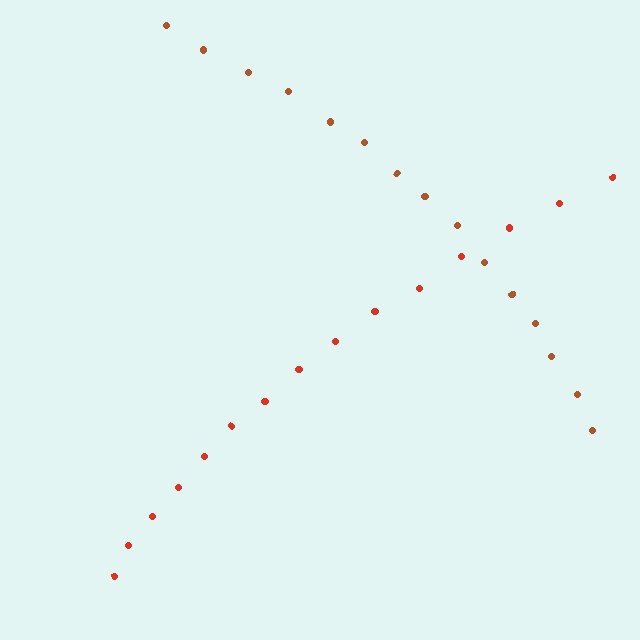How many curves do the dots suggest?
There are 2 distinct paths.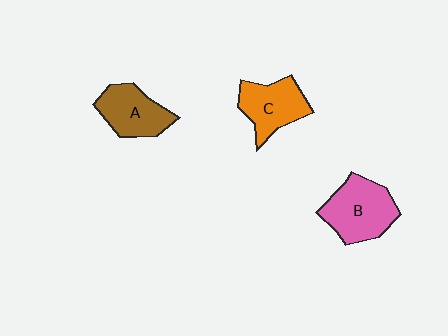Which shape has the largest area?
Shape B (pink).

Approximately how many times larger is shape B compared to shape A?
Approximately 1.2 times.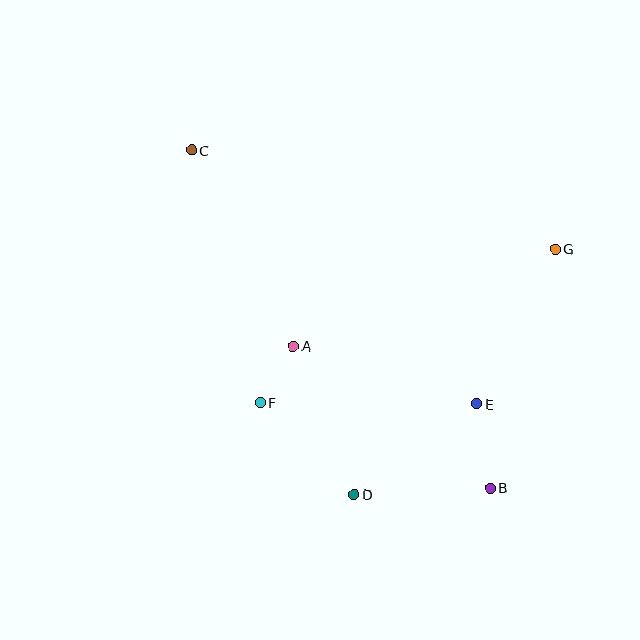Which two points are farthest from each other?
Points B and C are farthest from each other.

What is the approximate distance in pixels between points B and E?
The distance between B and E is approximately 85 pixels.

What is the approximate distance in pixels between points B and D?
The distance between B and D is approximately 136 pixels.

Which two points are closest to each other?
Points A and F are closest to each other.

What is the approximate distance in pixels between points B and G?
The distance between B and G is approximately 248 pixels.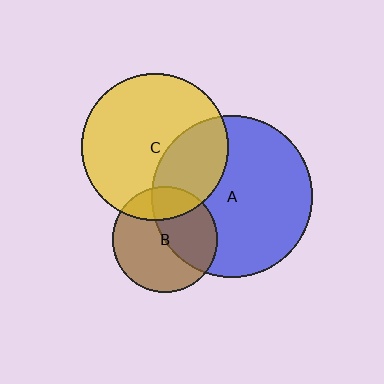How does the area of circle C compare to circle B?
Approximately 1.9 times.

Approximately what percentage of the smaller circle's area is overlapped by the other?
Approximately 45%.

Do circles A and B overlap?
Yes.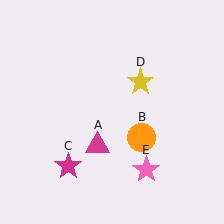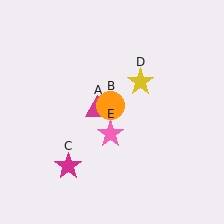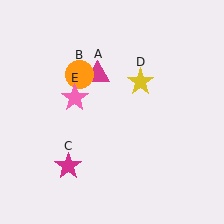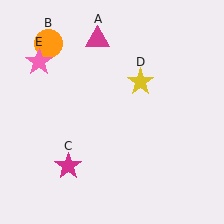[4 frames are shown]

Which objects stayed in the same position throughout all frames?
Magenta star (object C) and yellow star (object D) remained stationary.